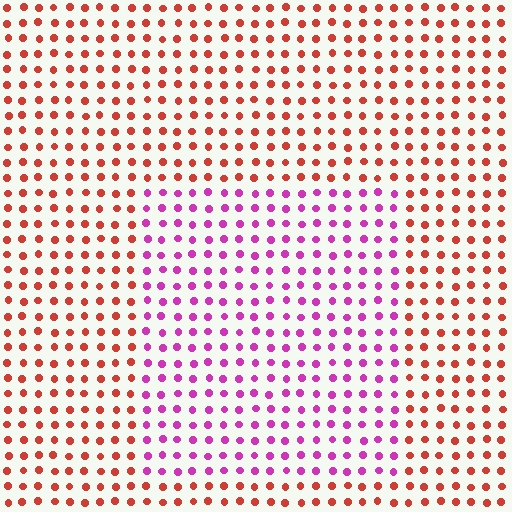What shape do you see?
I see a rectangle.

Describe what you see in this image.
The image is filled with small red elements in a uniform arrangement. A rectangle-shaped region is visible where the elements are tinted to a slightly different hue, forming a subtle color boundary.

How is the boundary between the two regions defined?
The boundary is defined purely by a slight shift in hue (about 55 degrees). Spacing, size, and orientation are identical on both sides.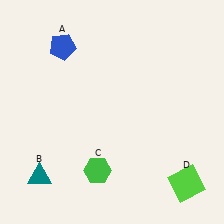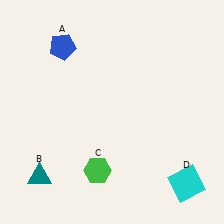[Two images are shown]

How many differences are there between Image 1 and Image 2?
There is 1 difference between the two images.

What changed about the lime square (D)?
In Image 1, D is lime. In Image 2, it changed to cyan.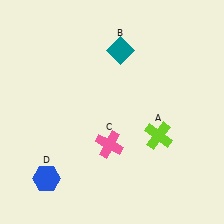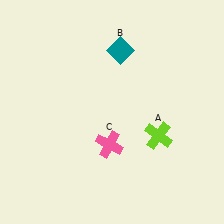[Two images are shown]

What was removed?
The blue hexagon (D) was removed in Image 2.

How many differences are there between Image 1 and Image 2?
There is 1 difference between the two images.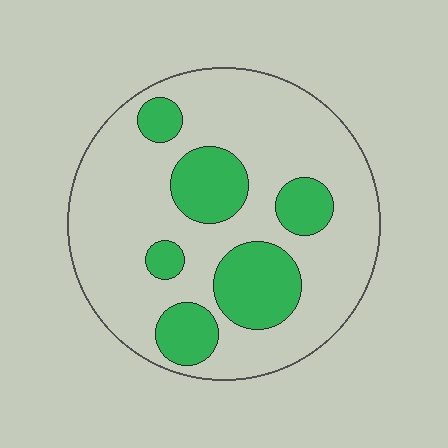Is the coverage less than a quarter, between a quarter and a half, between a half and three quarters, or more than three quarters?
Between a quarter and a half.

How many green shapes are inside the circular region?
6.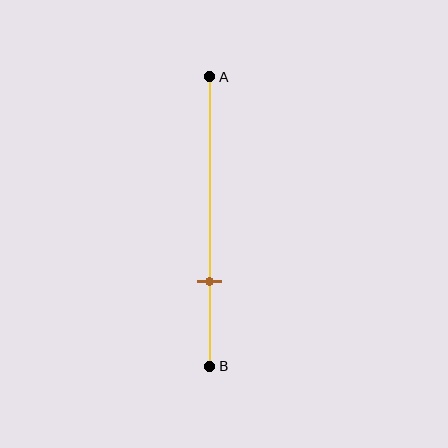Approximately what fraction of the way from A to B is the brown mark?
The brown mark is approximately 70% of the way from A to B.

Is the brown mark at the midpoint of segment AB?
No, the mark is at about 70% from A, not at the 50% midpoint.